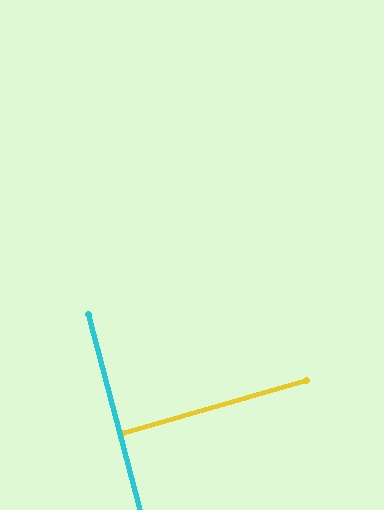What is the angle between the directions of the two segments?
Approximately 88 degrees.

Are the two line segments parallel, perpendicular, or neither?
Perpendicular — they meet at approximately 88°.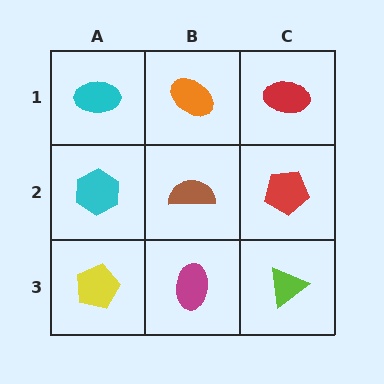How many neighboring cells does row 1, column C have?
2.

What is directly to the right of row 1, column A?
An orange ellipse.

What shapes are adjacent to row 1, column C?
A red pentagon (row 2, column C), an orange ellipse (row 1, column B).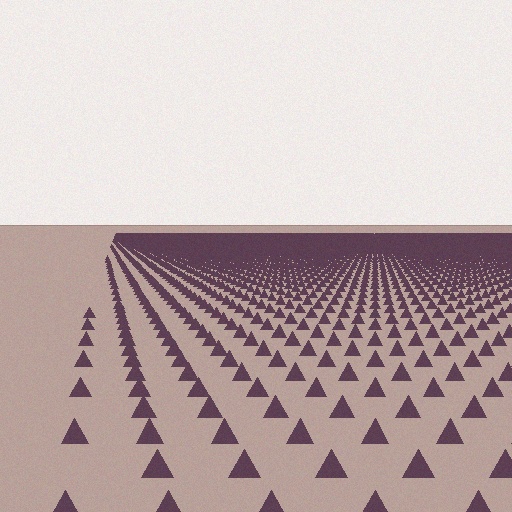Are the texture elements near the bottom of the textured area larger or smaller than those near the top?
Larger. Near the bottom, elements are closer to the viewer and appear at a bigger on-screen size.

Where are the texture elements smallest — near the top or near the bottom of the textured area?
Near the top.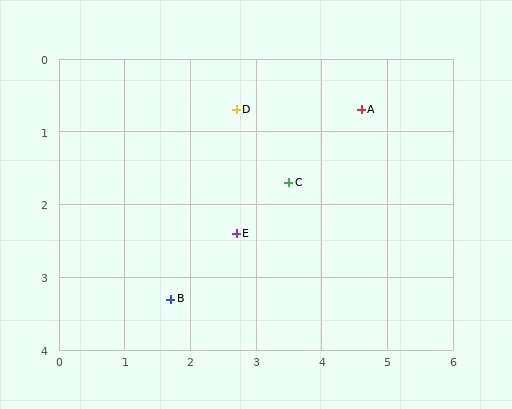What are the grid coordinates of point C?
Point C is at approximately (3.5, 1.7).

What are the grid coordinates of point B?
Point B is at approximately (1.7, 3.3).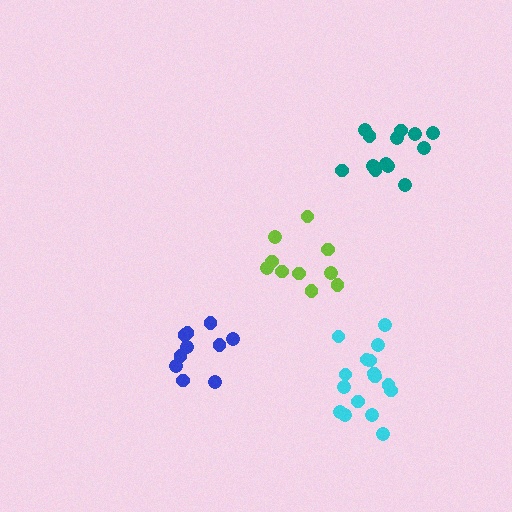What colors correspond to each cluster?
The clusters are colored: lime, cyan, teal, blue.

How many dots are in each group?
Group 1: 10 dots, Group 2: 16 dots, Group 3: 14 dots, Group 4: 10 dots (50 total).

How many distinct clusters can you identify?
There are 4 distinct clusters.